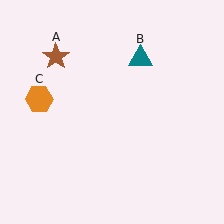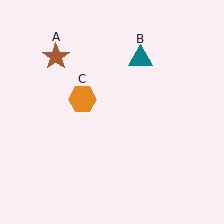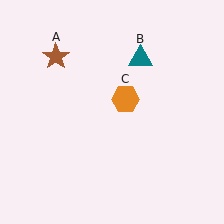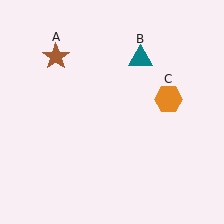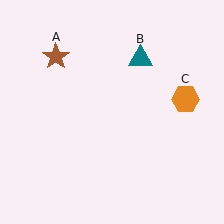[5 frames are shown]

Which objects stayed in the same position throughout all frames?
Brown star (object A) and teal triangle (object B) remained stationary.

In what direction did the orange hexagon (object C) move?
The orange hexagon (object C) moved right.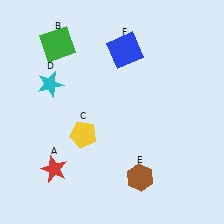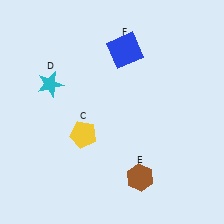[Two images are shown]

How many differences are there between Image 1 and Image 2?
There are 2 differences between the two images.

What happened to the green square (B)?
The green square (B) was removed in Image 2. It was in the top-left area of Image 1.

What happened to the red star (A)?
The red star (A) was removed in Image 2. It was in the bottom-left area of Image 1.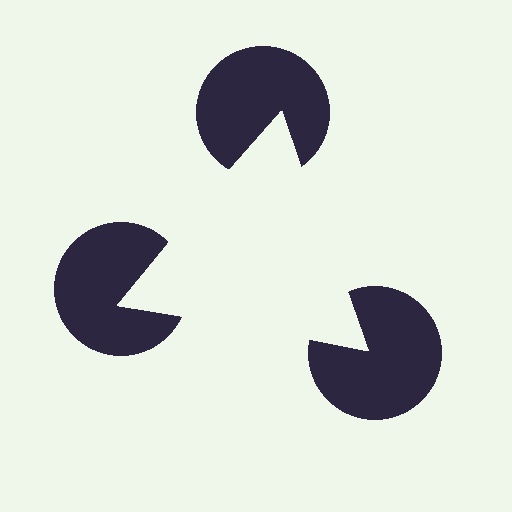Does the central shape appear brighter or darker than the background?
It typically appears slightly brighter than the background, even though no actual brightness change is drawn.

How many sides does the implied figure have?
3 sides.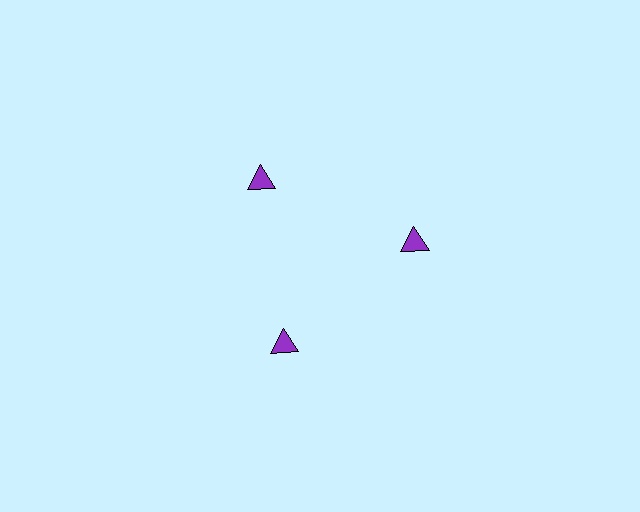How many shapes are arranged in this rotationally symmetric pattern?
There are 3 shapes, arranged in 3 groups of 1.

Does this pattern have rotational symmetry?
Yes, this pattern has 3-fold rotational symmetry. It looks the same after rotating 120 degrees around the center.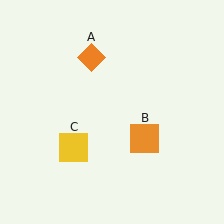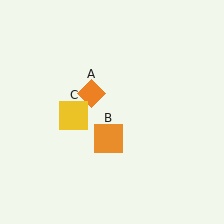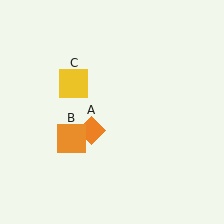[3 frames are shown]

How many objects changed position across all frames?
3 objects changed position: orange diamond (object A), orange square (object B), yellow square (object C).